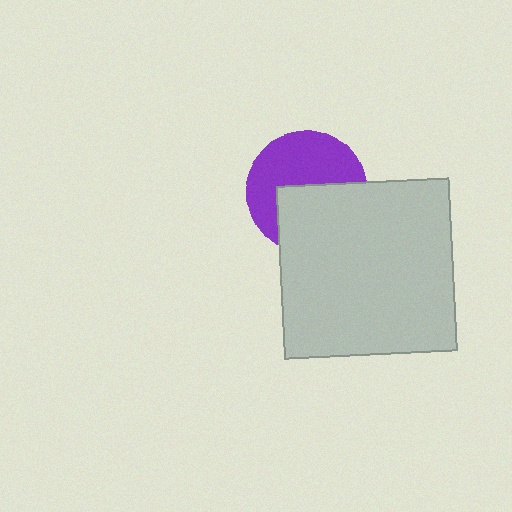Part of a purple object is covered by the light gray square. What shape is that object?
It is a circle.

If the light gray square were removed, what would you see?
You would see the complete purple circle.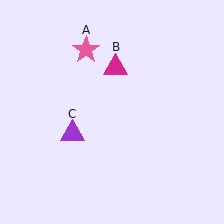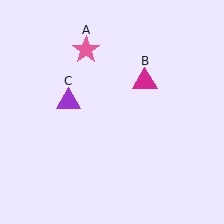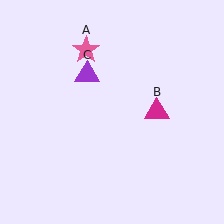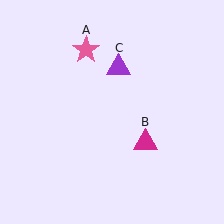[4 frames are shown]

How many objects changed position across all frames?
2 objects changed position: magenta triangle (object B), purple triangle (object C).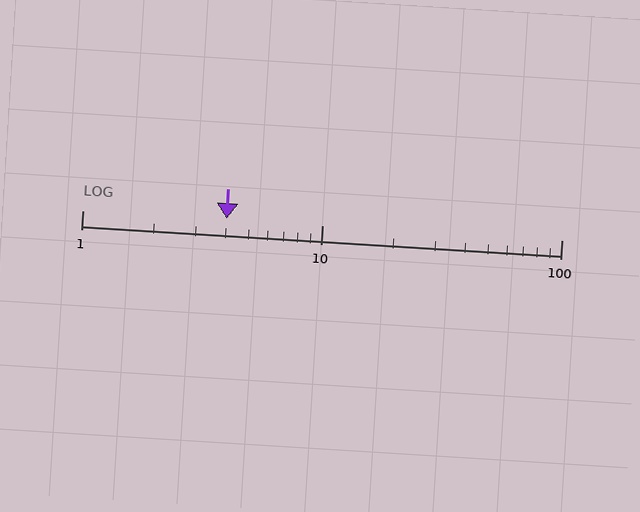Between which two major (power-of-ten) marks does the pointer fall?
The pointer is between 1 and 10.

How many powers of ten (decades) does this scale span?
The scale spans 2 decades, from 1 to 100.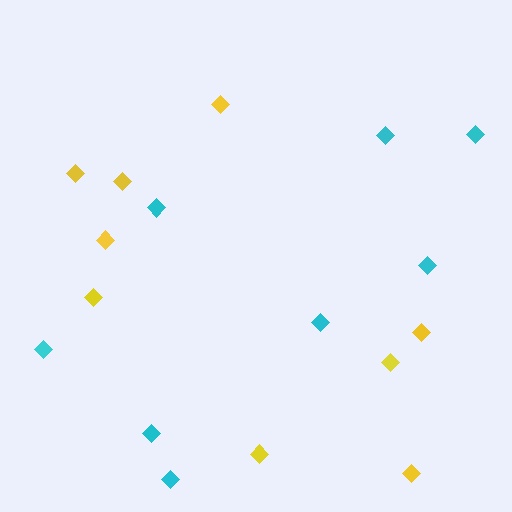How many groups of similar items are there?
There are 2 groups: one group of cyan diamonds (8) and one group of yellow diamonds (9).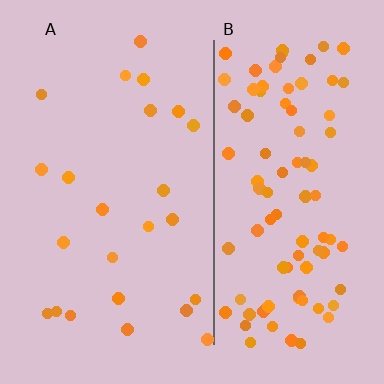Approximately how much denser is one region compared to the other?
Approximately 3.8× — region B over region A.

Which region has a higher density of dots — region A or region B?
B (the right).